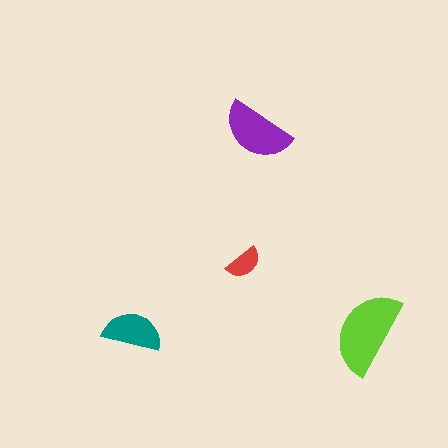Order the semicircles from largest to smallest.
the lime one, the purple one, the teal one, the red one.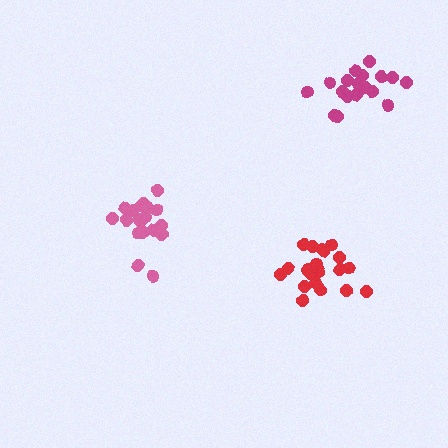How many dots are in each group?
Group 1: 21 dots, Group 2: 19 dots, Group 3: 20 dots (60 total).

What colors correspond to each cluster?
The clusters are colored: red, pink, magenta.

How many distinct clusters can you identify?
There are 3 distinct clusters.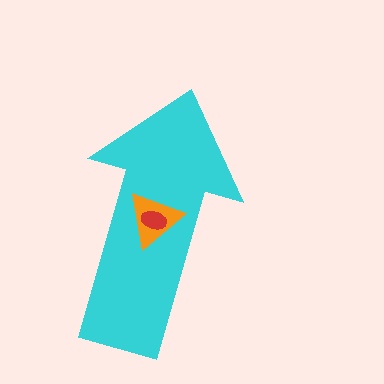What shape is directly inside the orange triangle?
The red ellipse.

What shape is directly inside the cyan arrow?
The orange triangle.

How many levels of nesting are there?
3.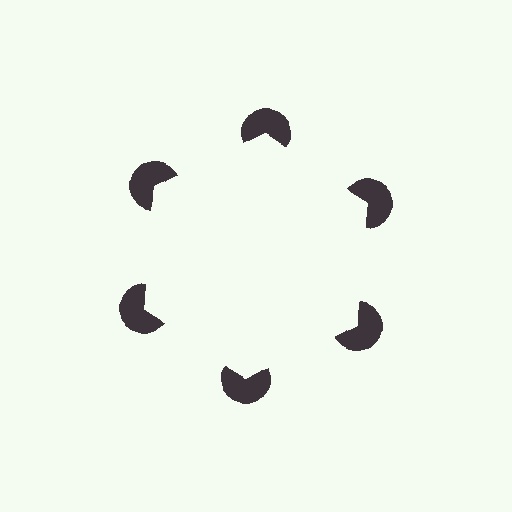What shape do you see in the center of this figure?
An illusory hexagon — its edges are inferred from the aligned wedge cuts in the pac-man discs, not physically drawn.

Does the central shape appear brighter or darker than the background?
It typically appears slightly brighter than the background, even though no actual brightness change is drawn.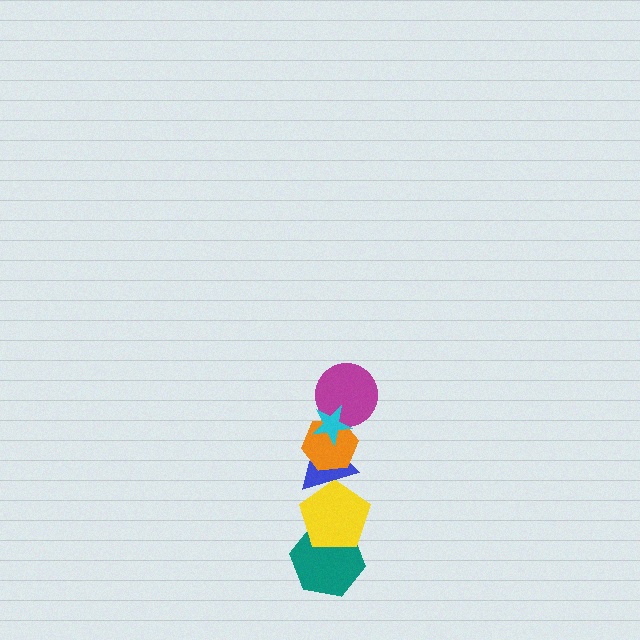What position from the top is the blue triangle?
The blue triangle is 4th from the top.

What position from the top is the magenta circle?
The magenta circle is 2nd from the top.